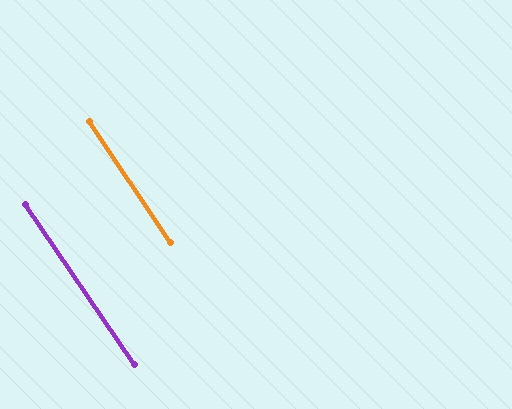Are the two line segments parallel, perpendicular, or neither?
Parallel — their directions differ by only 0.4°.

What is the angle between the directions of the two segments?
Approximately 0 degrees.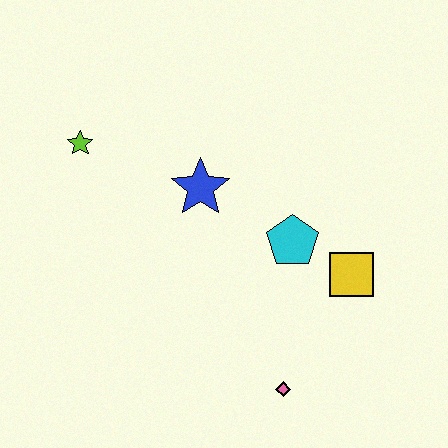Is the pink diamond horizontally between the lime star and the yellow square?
Yes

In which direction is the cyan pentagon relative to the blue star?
The cyan pentagon is to the right of the blue star.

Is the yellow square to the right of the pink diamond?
Yes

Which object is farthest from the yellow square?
The lime star is farthest from the yellow square.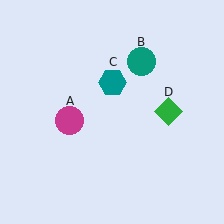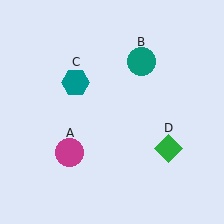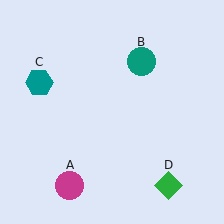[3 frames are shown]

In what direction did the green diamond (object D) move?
The green diamond (object D) moved down.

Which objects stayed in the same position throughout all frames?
Teal circle (object B) remained stationary.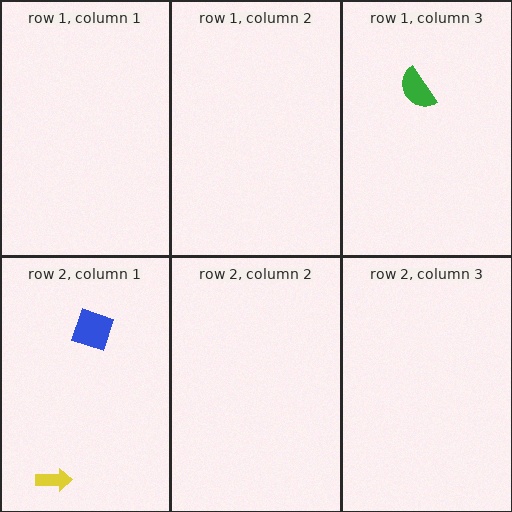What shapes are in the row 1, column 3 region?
The green semicircle.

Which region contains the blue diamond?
The row 2, column 1 region.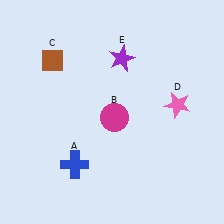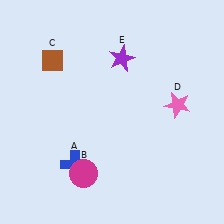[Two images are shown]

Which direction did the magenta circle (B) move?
The magenta circle (B) moved down.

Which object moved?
The magenta circle (B) moved down.